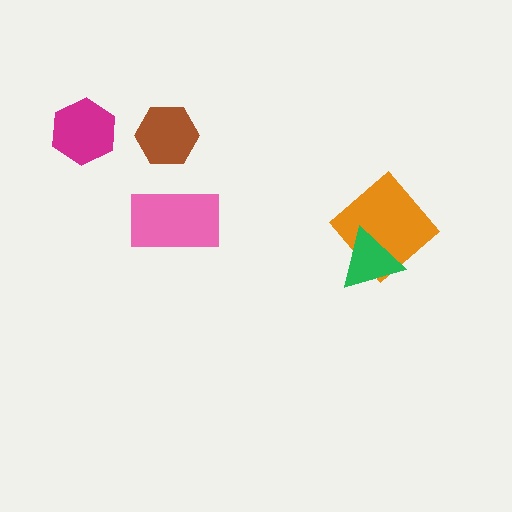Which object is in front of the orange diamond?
The green triangle is in front of the orange diamond.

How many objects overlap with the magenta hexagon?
0 objects overlap with the magenta hexagon.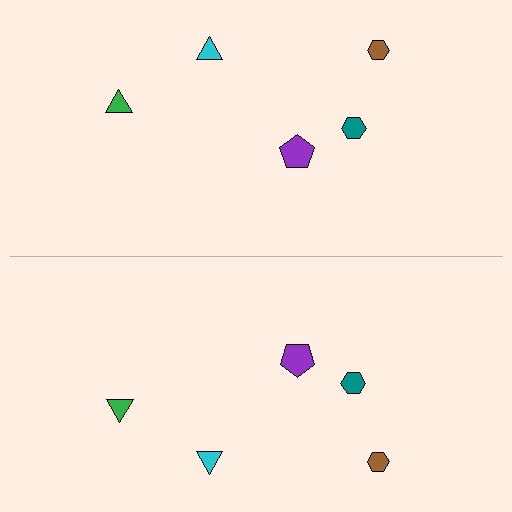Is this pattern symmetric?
Yes, this pattern has bilateral (reflection) symmetry.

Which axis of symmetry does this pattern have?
The pattern has a horizontal axis of symmetry running through the center of the image.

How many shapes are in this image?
There are 10 shapes in this image.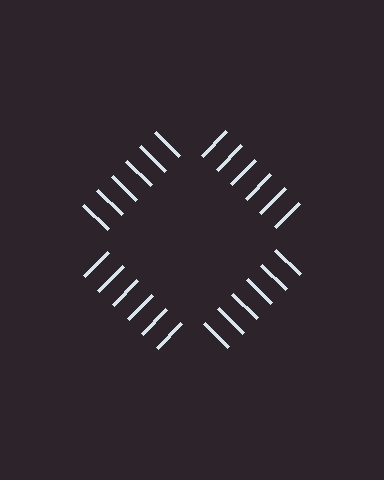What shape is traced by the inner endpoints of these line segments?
An illusory square — the line segments terminate on its edges but no continuous stroke is drawn.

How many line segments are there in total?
24 — 6 along each of the 4 edges.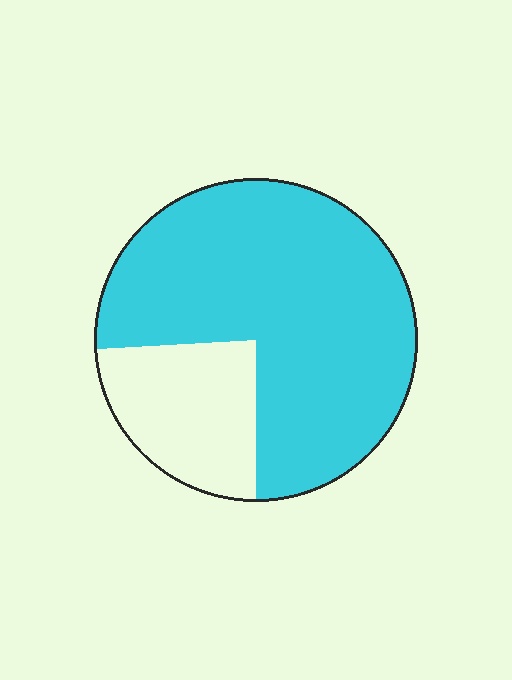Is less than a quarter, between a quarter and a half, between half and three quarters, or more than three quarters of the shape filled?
More than three quarters.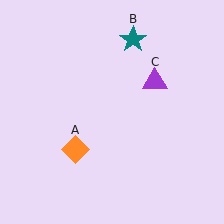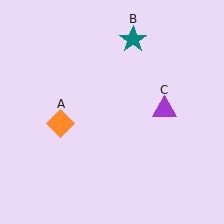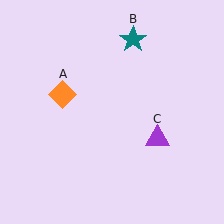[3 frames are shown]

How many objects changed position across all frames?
2 objects changed position: orange diamond (object A), purple triangle (object C).